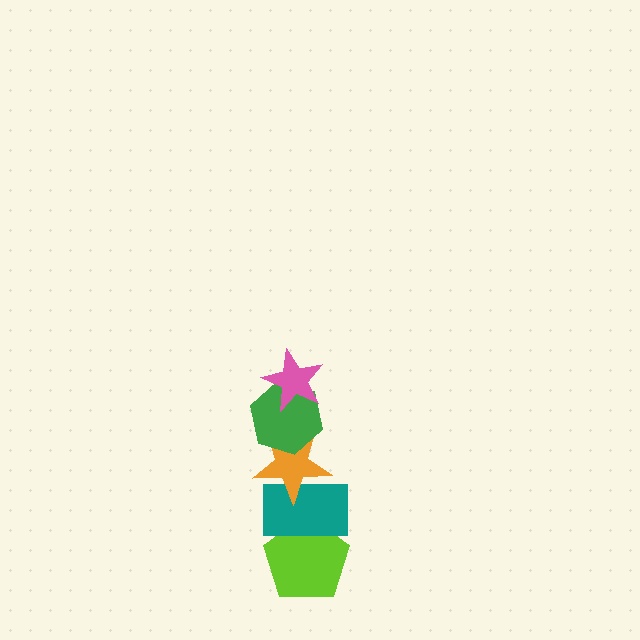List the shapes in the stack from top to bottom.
From top to bottom: the pink star, the green hexagon, the orange star, the teal rectangle, the lime pentagon.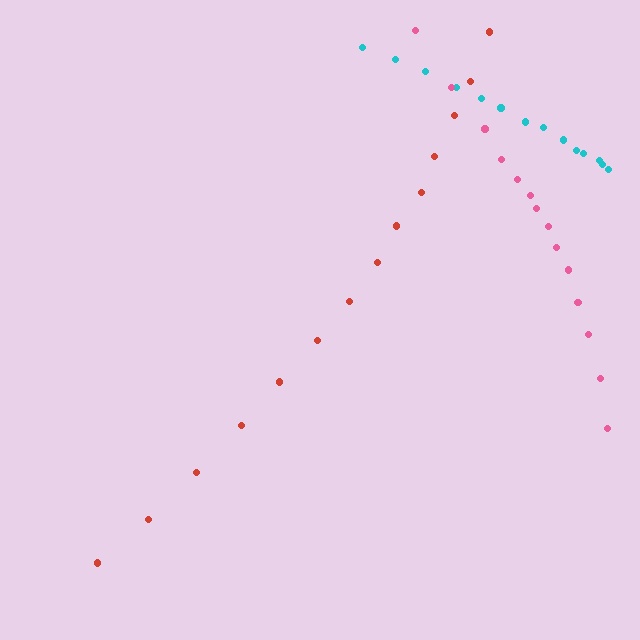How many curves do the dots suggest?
There are 3 distinct paths.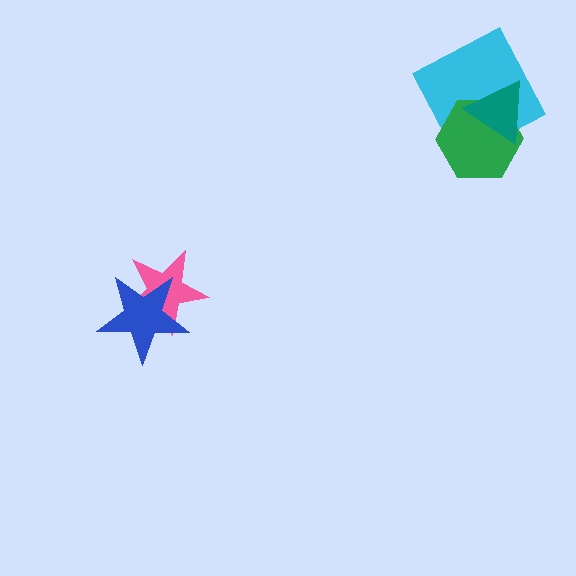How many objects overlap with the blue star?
1 object overlaps with the blue star.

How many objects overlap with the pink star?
1 object overlaps with the pink star.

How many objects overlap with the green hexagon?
2 objects overlap with the green hexagon.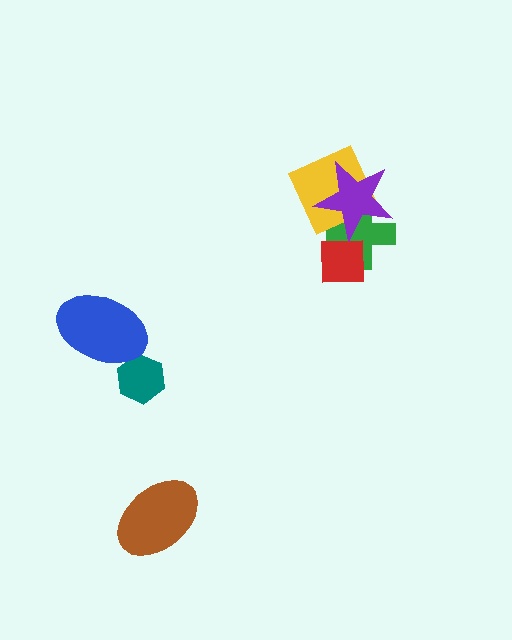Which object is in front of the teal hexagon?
The blue ellipse is in front of the teal hexagon.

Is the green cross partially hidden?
Yes, it is partially covered by another shape.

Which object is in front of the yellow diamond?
The purple star is in front of the yellow diamond.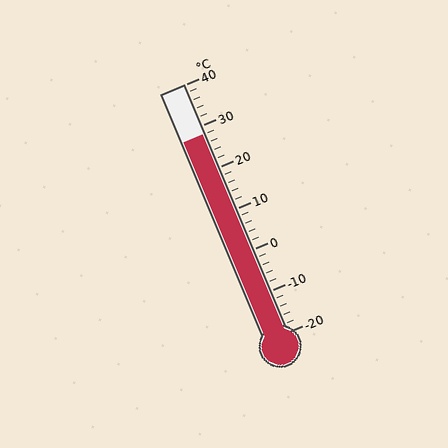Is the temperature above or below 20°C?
The temperature is above 20°C.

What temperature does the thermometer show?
The thermometer shows approximately 28°C.